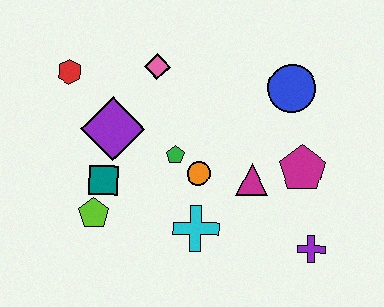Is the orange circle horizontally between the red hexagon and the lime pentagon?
No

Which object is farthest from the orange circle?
The red hexagon is farthest from the orange circle.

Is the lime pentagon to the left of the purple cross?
Yes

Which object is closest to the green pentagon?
The orange circle is closest to the green pentagon.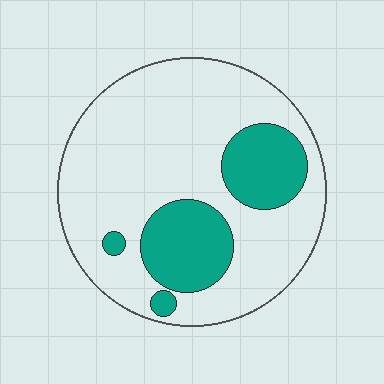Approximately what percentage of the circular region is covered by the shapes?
Approximately 25%.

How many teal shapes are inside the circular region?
4.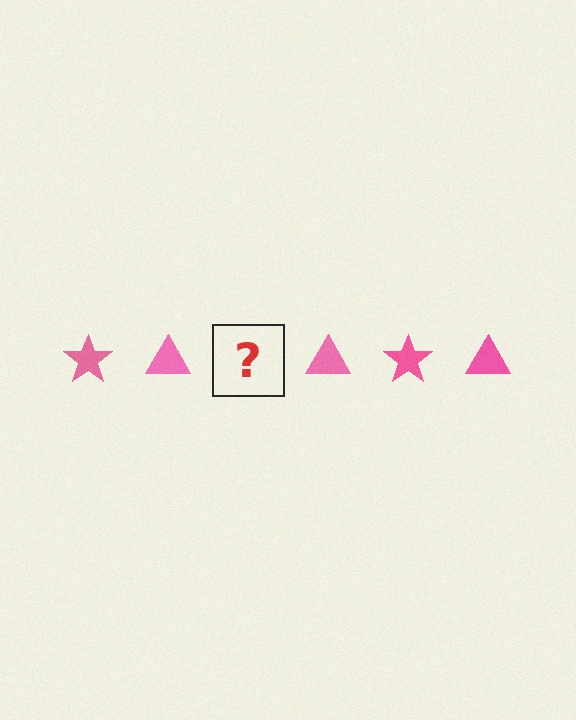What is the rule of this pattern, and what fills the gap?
The rule is that the pattern cycles through star, triangle shapes in pink. The gap should be filled with a pink star.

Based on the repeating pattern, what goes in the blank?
The blank should be a pink star.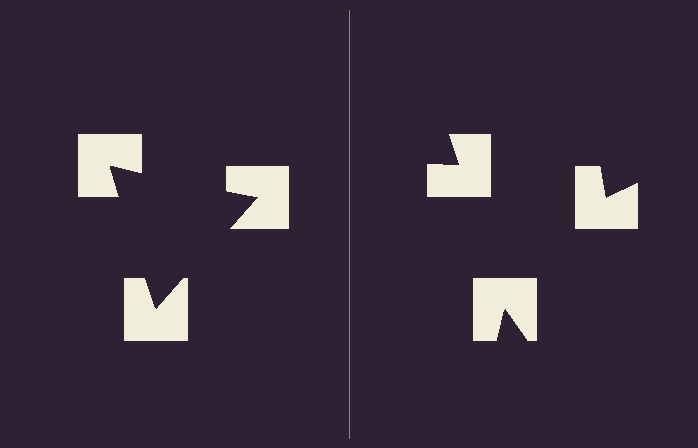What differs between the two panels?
The notched squares are positioned identically on both sides; only the wedge orientations differ. On the left they align to a triangle; on the right they are misaligned.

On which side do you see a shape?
An illusory triangle appears on the left side. On the right side the wedge cuts are rotated, so no coherent shape forms.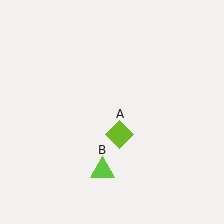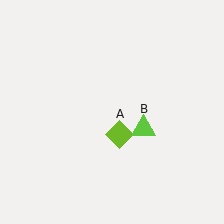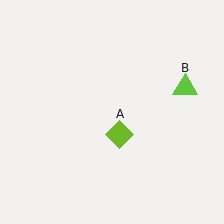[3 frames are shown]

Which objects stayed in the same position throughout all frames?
Lime diamond (object A) remained stationary.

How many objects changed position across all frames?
1 object changed position: lime triangle (object B).